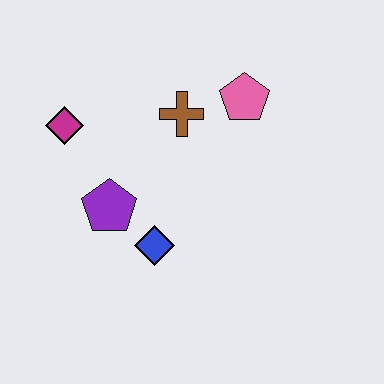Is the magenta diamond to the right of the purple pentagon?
No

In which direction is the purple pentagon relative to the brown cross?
The purple pentagon is below the brown cross.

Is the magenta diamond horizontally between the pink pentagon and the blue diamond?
No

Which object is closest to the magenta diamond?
The purple pentagon is closest to the magenta diamond.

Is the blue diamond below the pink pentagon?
Yes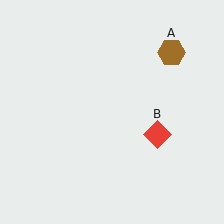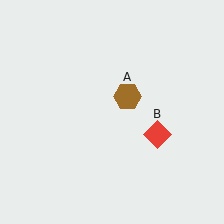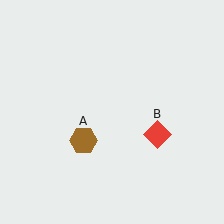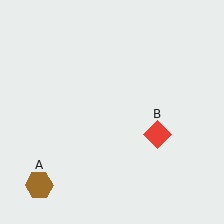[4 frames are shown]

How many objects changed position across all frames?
1 object changed position: brown hexagon (object A).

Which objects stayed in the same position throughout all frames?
Red diamond (object B) remained stationary.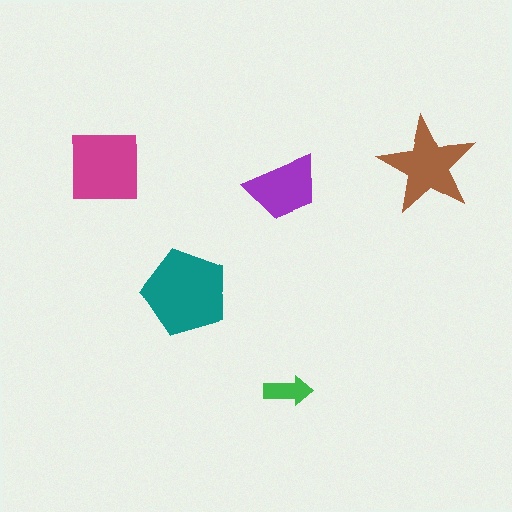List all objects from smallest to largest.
The green arrow, the purple trapezoid, the brown star, the magenta square, the teal pentagon.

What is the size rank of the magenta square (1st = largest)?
2nd.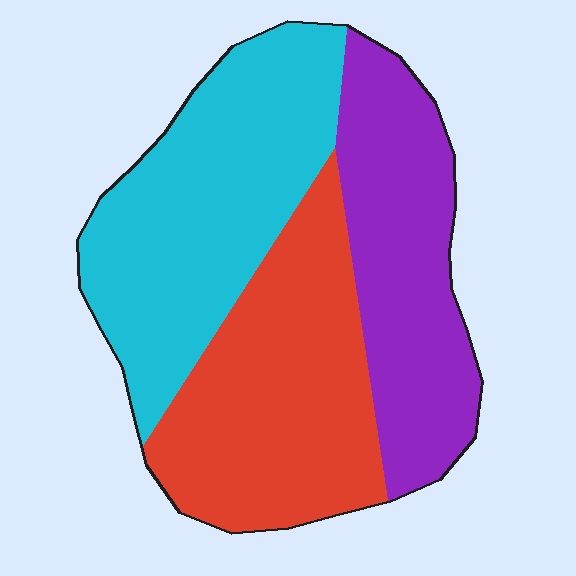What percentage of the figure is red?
Red covers roughly 35% of the figure.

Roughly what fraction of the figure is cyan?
Cyan covers about 35% of the figure.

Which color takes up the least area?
Purple, at roughly 30%.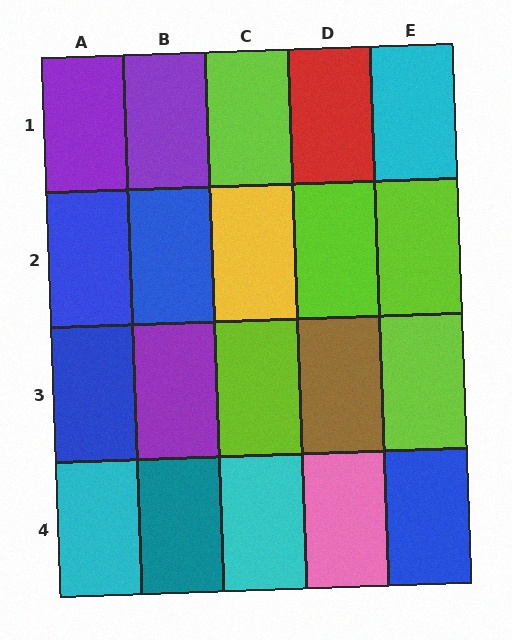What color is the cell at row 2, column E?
Lime.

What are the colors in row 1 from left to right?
Purple, purple, lime, red, cyan.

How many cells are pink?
1 cell is pink.